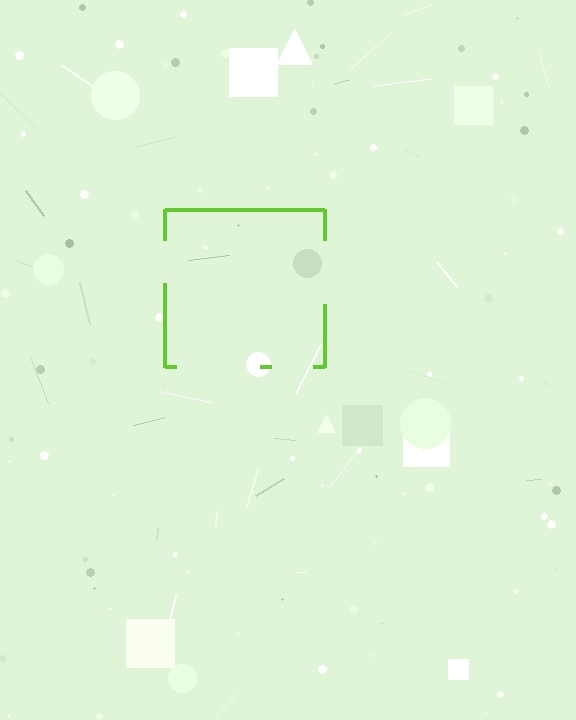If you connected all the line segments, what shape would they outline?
They would outline a square.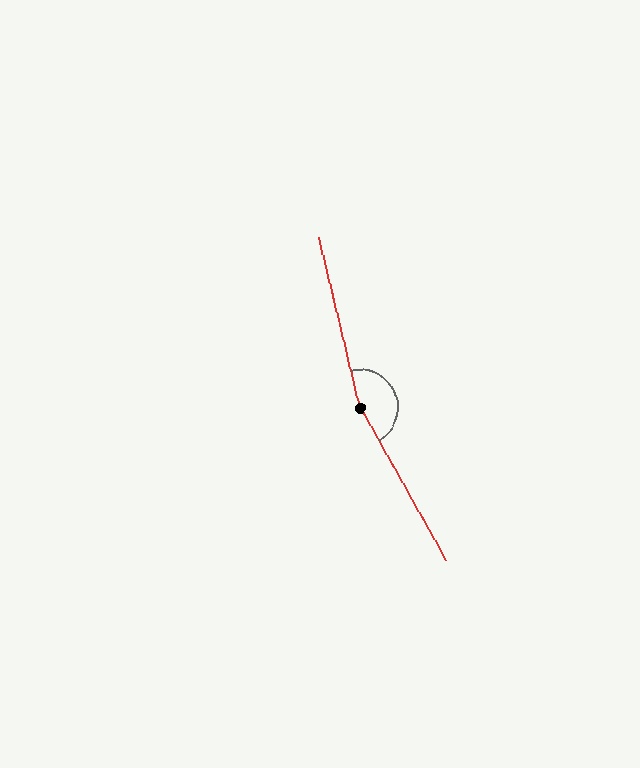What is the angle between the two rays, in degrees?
Approximately 164 degrees.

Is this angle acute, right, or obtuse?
It is obtuse.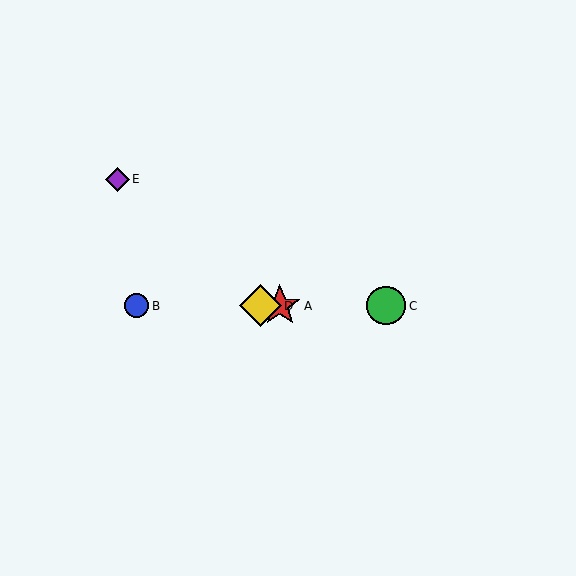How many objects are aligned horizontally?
4 objects (A, B, C, D) are aligned horizontally.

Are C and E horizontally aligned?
No, C is at y≈306 and E is at y≈179.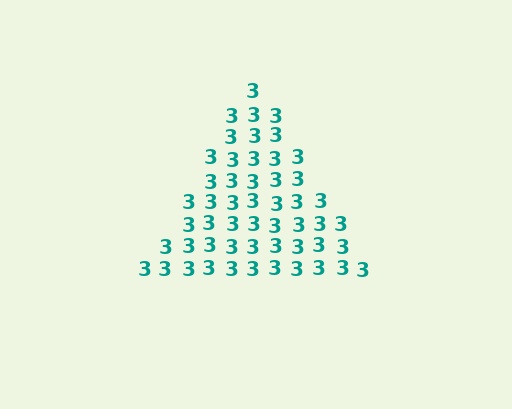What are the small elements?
The small elements are digit 3's.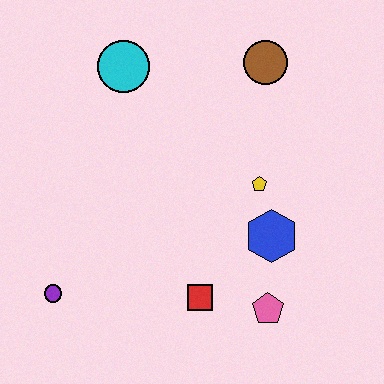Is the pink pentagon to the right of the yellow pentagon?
Yes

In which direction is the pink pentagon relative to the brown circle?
The pink pentagon is below the brown circle.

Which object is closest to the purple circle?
The red square is closest to the purple circle.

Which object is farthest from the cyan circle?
The pink pentagon is farthest from the cyan circle.